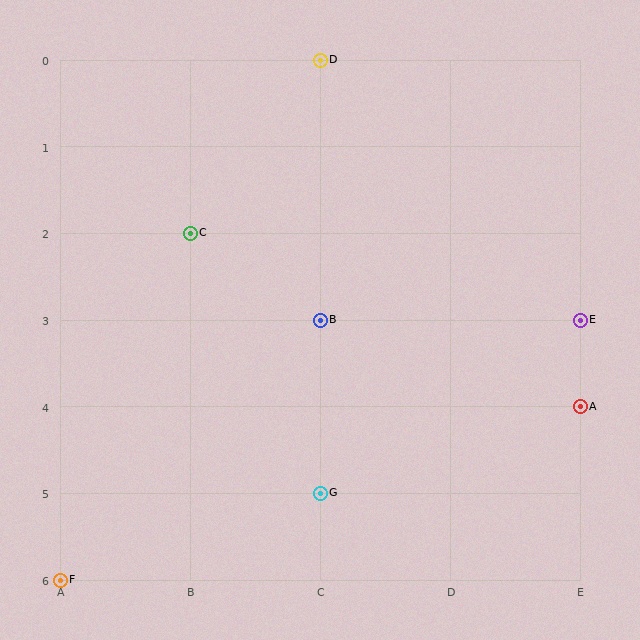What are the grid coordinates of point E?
Point E is at grid coordinates (E, 3).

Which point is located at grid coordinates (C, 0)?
Point D is at (C, 0).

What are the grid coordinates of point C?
Point C is at grid coordinates (B, 2).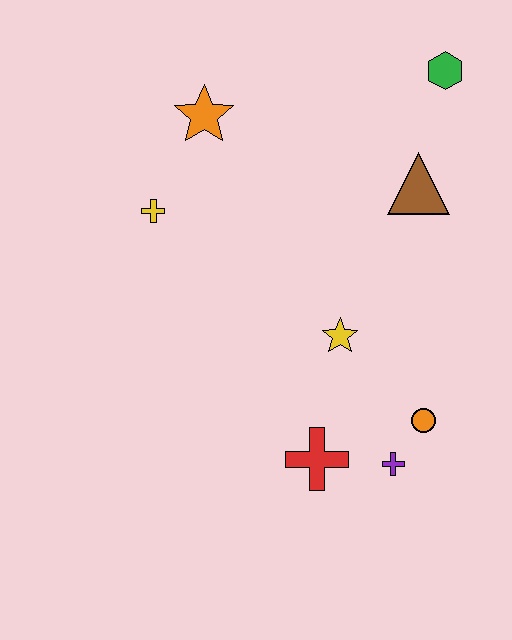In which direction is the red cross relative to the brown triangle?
The red cross is below the brown triangle.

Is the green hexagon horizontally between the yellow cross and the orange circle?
No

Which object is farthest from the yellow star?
The green hexagon is farthest from the yellow star.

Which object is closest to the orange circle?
The purple cross is closest to the orange circle.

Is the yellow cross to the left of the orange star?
Yes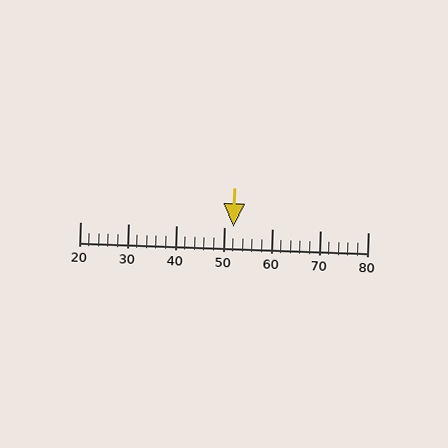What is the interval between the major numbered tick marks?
The major tick marks are spaced 10 units apart.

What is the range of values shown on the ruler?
The ruler shows values from 20 to 80.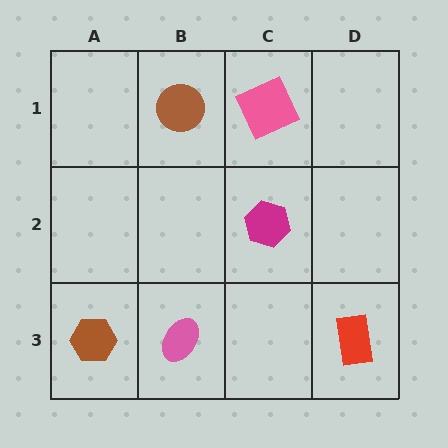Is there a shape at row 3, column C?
No, that cell is empty.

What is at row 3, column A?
A brown hexagon.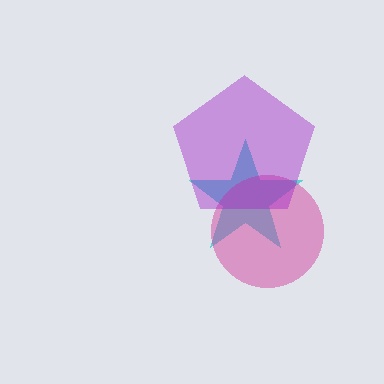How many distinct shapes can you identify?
There are 3 distinct shapes: a cyan star, a magenta circle, a purple pentagon.